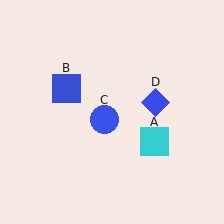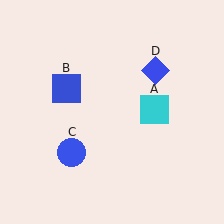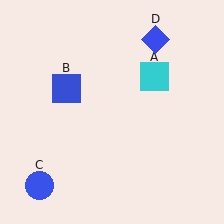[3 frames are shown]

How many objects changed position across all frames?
3 objects changed position: cyan square (object A), blue circle (object C), blue diamond (object D).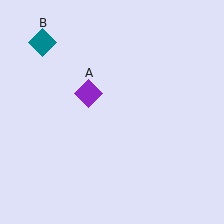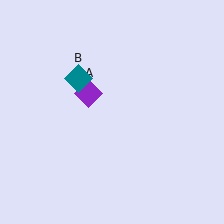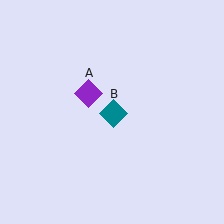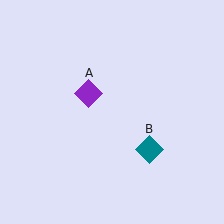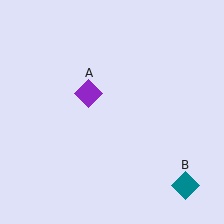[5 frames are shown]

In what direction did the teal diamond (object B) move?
The teal diamond (object B) moved down and to the right.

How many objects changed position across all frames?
1 object changed position: teal diamond (object B).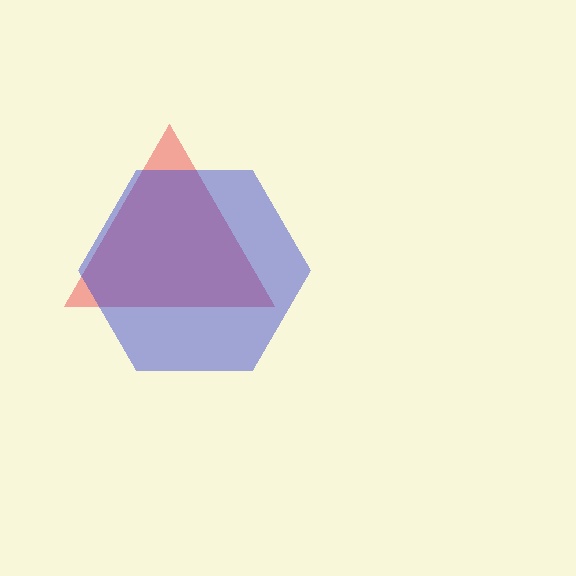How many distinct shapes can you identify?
There are 2 distinct shapes: a red triangle, a blue hexagon.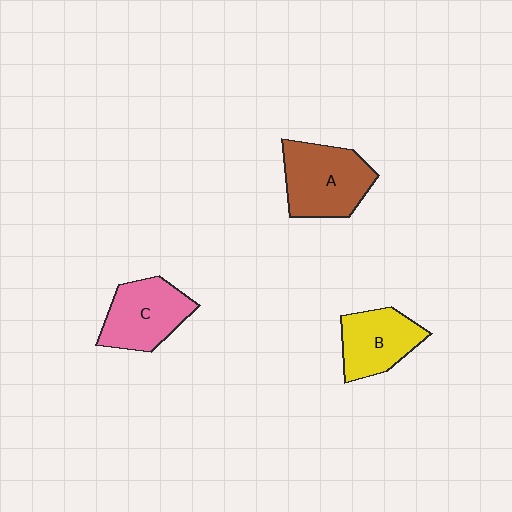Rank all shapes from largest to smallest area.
From largest to smallest: A (brown), C (pink), B (yellow).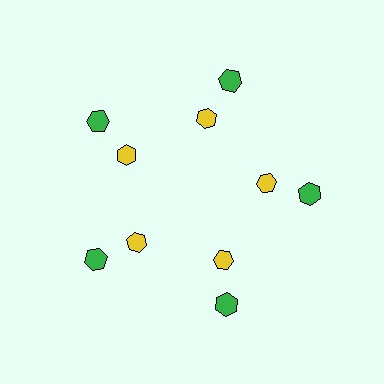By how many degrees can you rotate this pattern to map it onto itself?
The pattern maps onto itself every 72 degrees of rotation.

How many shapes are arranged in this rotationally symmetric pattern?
There are 10 shapes, arranged in 5 groups of 2.